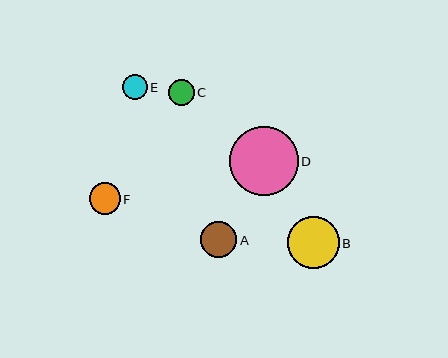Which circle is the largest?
Circle D is the largest with a size of approximately 69 pixels.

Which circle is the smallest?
Circle E is the smallest with a size of approximately 25 pixels.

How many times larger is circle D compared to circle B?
Circle D is approximately 1.3 times the size of circle B.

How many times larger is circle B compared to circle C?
Circle B is approximately 2.0 times the size of circle C.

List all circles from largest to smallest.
From largest to smallest: D, B, A, F, C, E.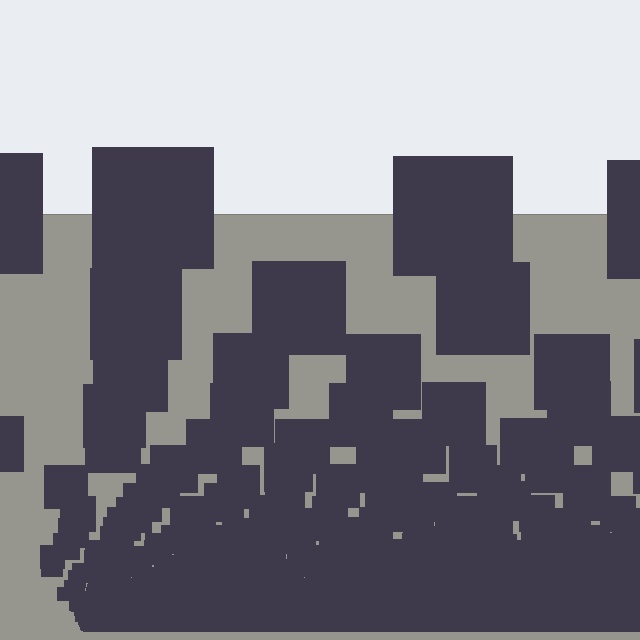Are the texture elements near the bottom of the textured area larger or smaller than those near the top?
Smaller. The gradient is inverted — elements near the bottom are smaller and denser.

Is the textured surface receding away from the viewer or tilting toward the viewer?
The surface appears to tilt toward the viewer. Texture elements get larger and sparser toward the top.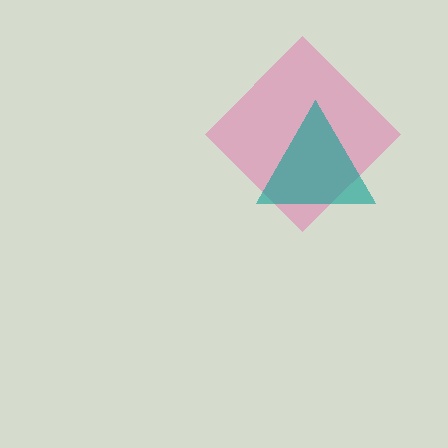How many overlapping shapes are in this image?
There are 2 overlapping shapes in the image.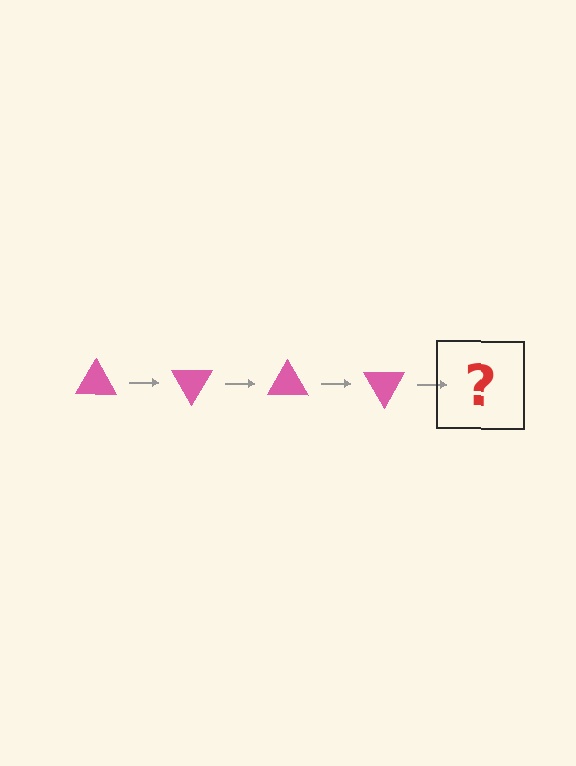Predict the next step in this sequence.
The next step is a pink triangle rotated 240 degrees.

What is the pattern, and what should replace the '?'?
The pattern is that the triangle rotates 60 degrees each step. The '?' should be a pink triangle rotated 240 degrees.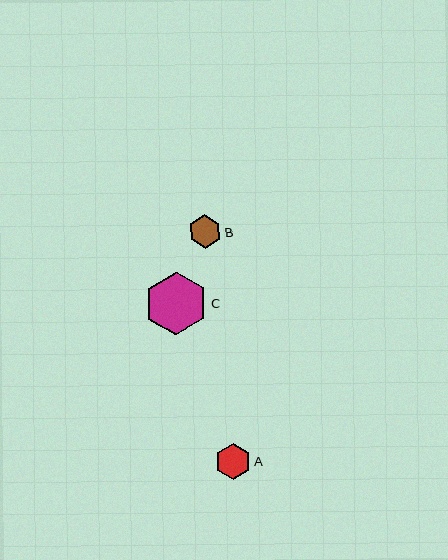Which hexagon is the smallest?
Hexagon B is the smallest with a size of approximately 33 pixels.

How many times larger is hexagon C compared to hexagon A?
Hexagon C is approximately 1.7 times the size of hexagon A.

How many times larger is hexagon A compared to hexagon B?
Hexagon A is approximately 1.1 times the size of hexagon B.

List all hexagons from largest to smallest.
From largest to smallest: C, A, B.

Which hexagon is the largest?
Hexagon C is the largest with a size of approximately 63 pixels.